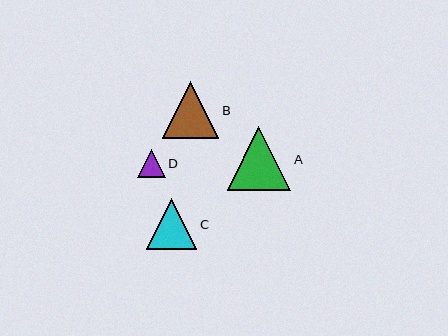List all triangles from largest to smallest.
From largest to smallest: A, B, C, D.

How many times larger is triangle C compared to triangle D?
Triangle C is approximately 1.8 times the size of triangle D.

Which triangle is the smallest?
Triangle D is the smallest with a size of approximately 28 pixels.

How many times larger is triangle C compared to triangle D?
Triangle C is approximately 1.8 times the size of triangle D.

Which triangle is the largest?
Triangle A is the largest with a size of approximately 63 pixels.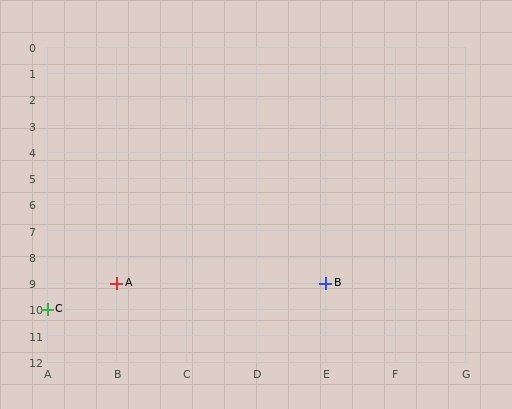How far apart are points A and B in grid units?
Points A and B are 3 columns apart.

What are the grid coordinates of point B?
Point B is at grid coordinates (E, 9).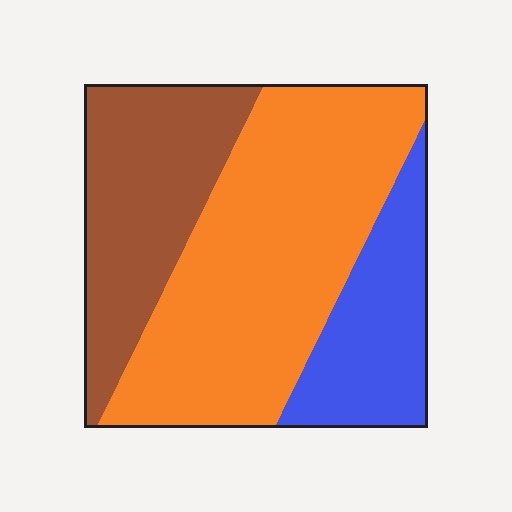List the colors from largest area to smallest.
From largest to smallest: orange, brown, blue.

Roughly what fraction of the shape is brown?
Brown covers around 30% of the shape.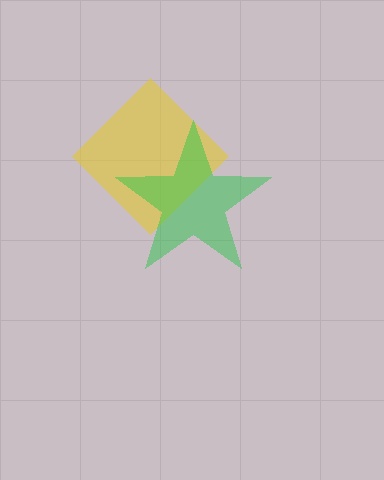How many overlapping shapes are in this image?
There are 2 overlapping shapes in the image.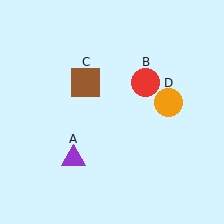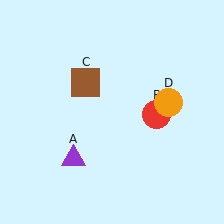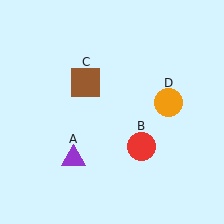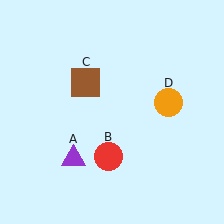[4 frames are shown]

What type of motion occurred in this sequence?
The red circle (object B) rotated clockwise around the center of the scene.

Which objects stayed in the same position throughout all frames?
Purple triangle (object A) and brown square (object C) and orange circle (object D) remained stationary.